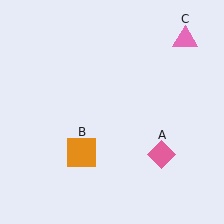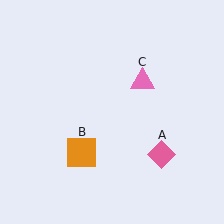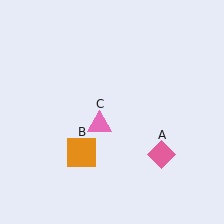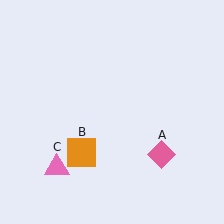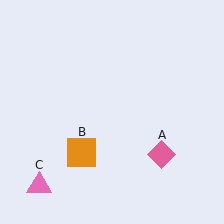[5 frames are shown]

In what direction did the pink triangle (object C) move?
The pink triangle (object C) moved down and to the left.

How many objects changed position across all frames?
1 object changed position: pink triangle (object C).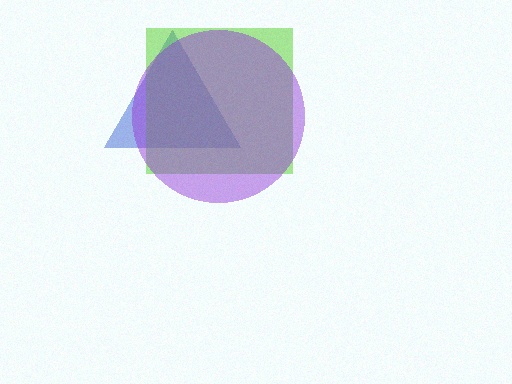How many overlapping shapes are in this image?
There are 3 overlapping shapes in the image.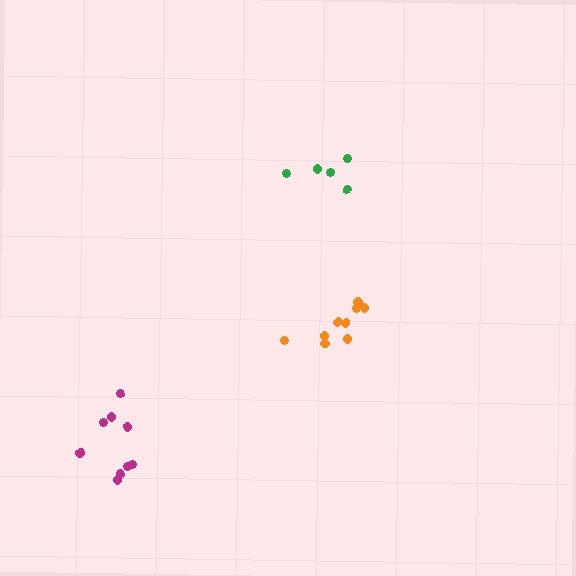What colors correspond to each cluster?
The clusters are colored: magenta, green, orange.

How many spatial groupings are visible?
There are 3 spatial groupings.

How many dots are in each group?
Group 1: 9 dots, Group 2: 5 dots, Group 3: 9 dots (23 total).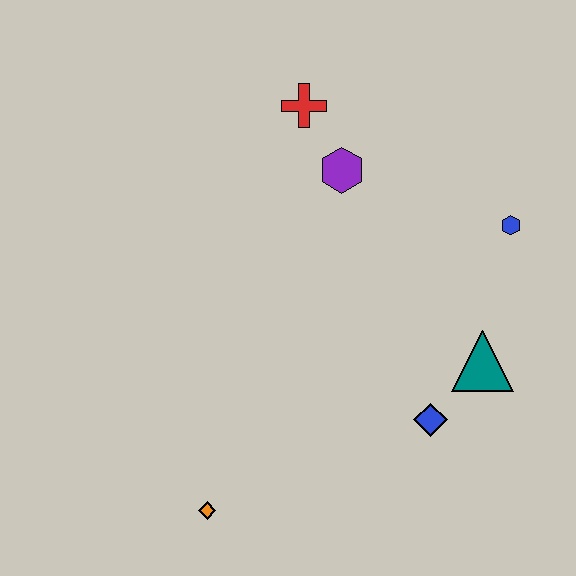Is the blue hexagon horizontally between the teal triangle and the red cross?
No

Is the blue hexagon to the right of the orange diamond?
Yes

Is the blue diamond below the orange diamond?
No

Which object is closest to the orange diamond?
The blue diamond is closest to the orange diamond.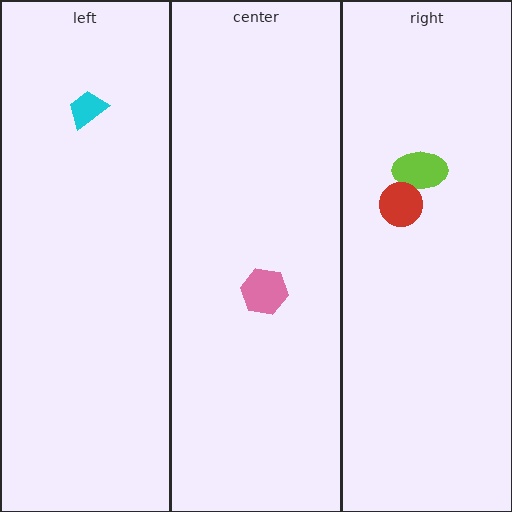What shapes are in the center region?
The pink hexagon.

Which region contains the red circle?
The right region.